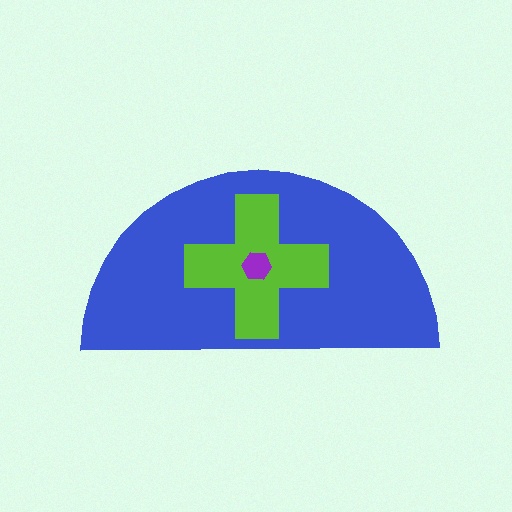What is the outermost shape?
The blue semicircle.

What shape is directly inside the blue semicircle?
The lime cross.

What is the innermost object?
The purple hexagon.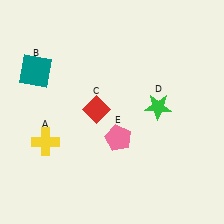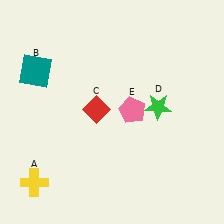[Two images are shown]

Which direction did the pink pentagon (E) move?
The pink pentagon (E) moved up.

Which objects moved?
The objects that moved are: the yellow cross (A), the pink pentagon (E).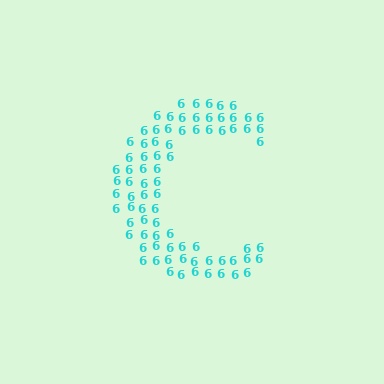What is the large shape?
The large shape is the letter C.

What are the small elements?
The small elements are digit 6's.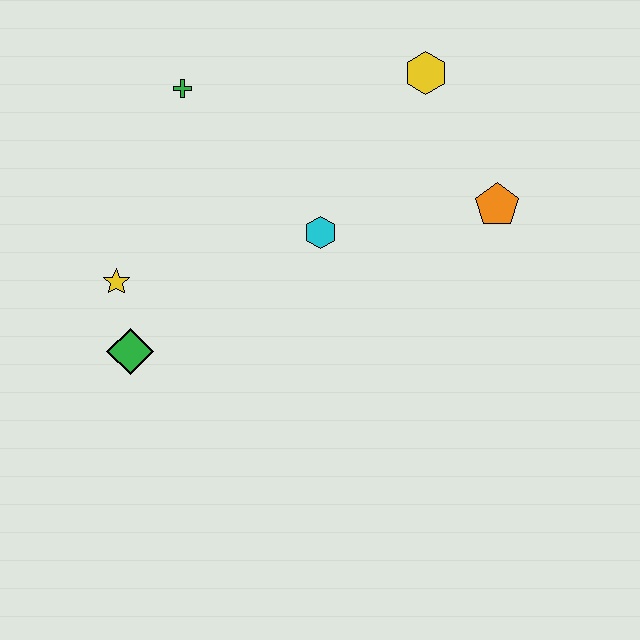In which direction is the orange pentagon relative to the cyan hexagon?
The orange pentagon is to the right of the cyan hexagon.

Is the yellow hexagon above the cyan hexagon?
Yes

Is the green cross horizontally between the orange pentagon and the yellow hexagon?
No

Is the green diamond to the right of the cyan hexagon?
No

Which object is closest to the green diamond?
The yellow star is closest to the green diamond.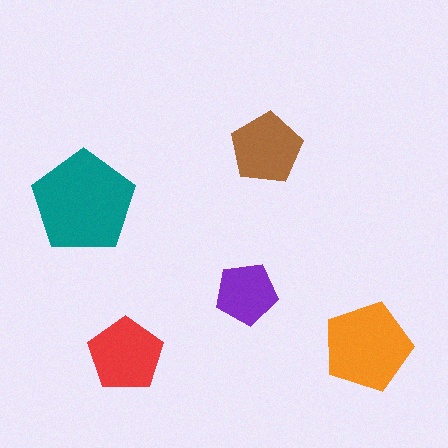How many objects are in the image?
There are 5 objects in the image.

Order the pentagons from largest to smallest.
the teal one, the orange one, the red one, the brown one, the purple one.